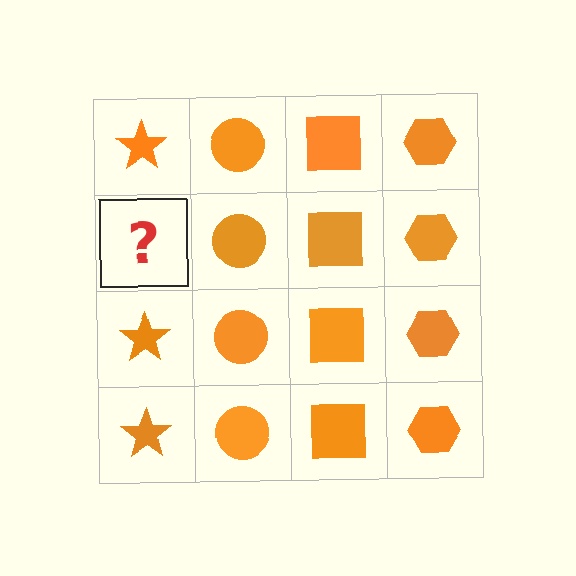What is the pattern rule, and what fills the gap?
The rule is that each column has a consistent shape. The gap should be filled with an orange star.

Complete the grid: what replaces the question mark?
The question mark should be replaced with an orange star.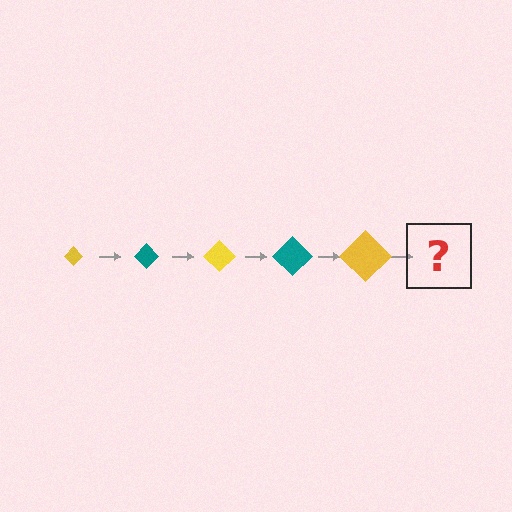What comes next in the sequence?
The next element should be a teal diamond, larger than the previous one.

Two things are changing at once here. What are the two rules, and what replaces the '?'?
The two rules are that the diamond grows larger each step and the color cycles through yellow and teal. The '?' should be a teal diamond, larger than the previous one.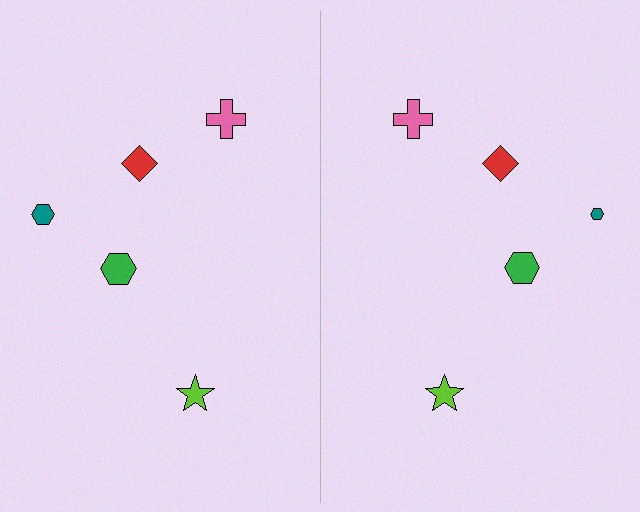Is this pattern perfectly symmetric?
No, the pattern is not perfectly symmetric. The teal hexagon on the right side has a different size than its mirror counterpart.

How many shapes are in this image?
There are 10 shapes in this image.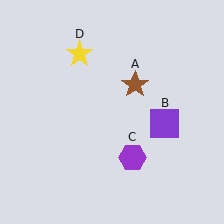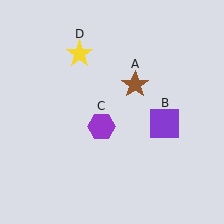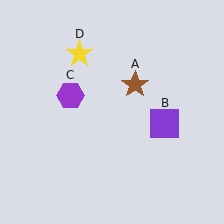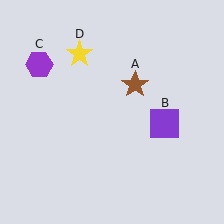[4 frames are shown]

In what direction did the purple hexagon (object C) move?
The purple hexagon (object C) moved up and to the left.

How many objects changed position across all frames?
1 object changed position: purple hexagon (object C).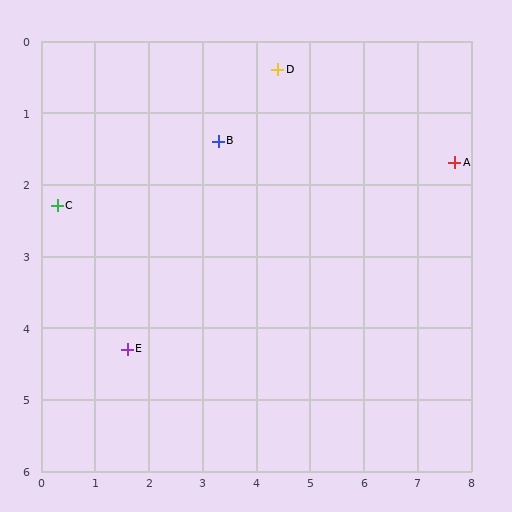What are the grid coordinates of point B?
Point B is at approximately (3.3, 1.4).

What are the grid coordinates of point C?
Point C is at approximately (0.3, 2.3).